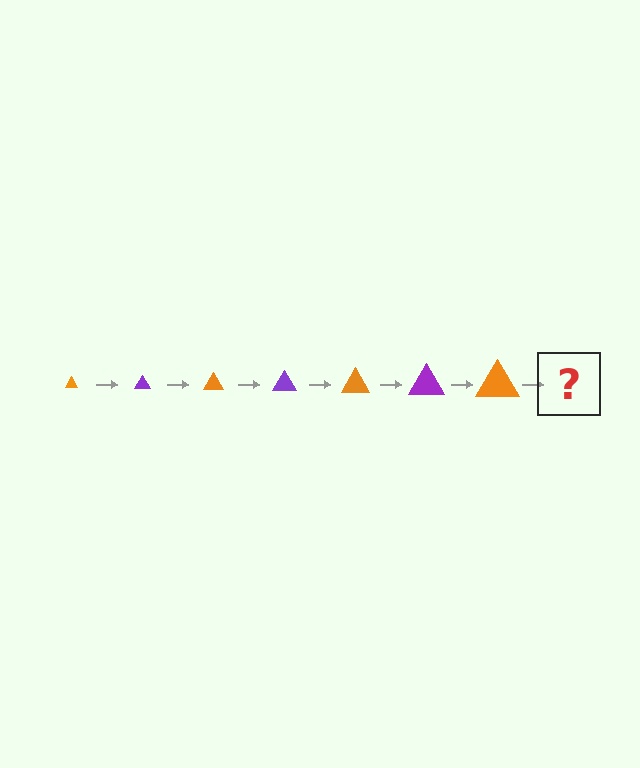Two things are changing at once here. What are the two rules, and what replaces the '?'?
The two rules are that the triangle grows larger each step and the color cycles through orange and purple. The '?' should be a purple triangle, larger than the previous one.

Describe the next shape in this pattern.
It should be a purple triangle, larger than the previous one.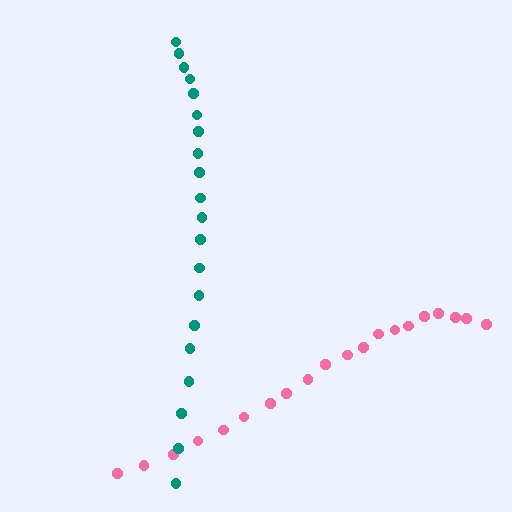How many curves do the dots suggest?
There are 2 distinct paths.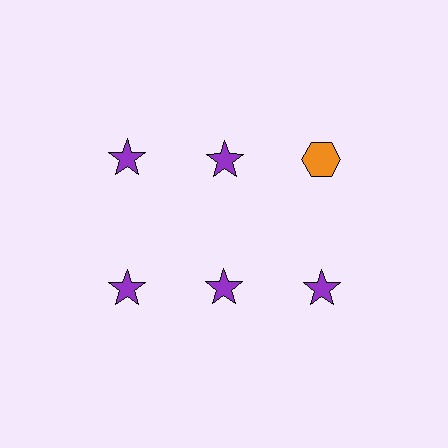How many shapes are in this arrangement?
There are 6 shapes arranged in a grid pattern.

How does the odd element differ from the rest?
It differs in both color (orange instead of purple) and shape (hexagon instead of star).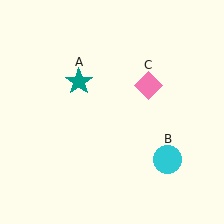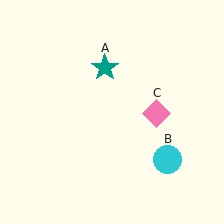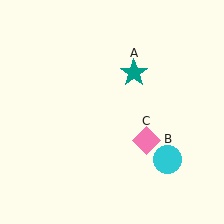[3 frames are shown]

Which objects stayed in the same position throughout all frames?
Cyan circle (object B) remained stationary.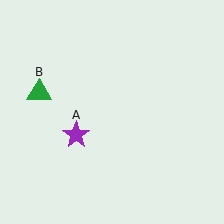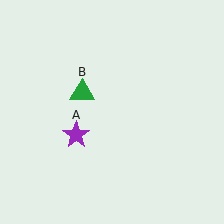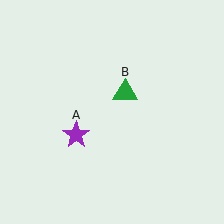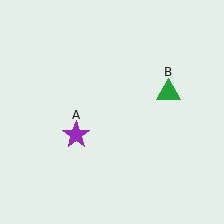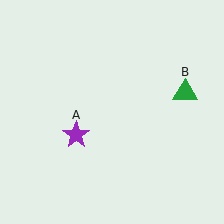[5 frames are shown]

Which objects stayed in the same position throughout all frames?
Purple star (object A) remained stationary.